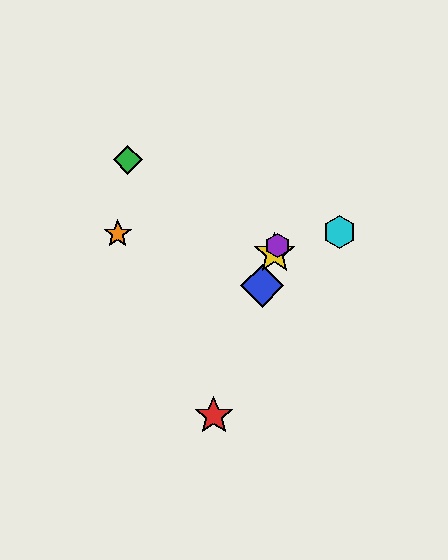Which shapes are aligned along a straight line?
The red star, the blue diamond, the yellow star, the purple hexagon are aligned along a straight line.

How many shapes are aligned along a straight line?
4 shapes (the red star, the blue diamond, the yellow star, the purple hexagon) are aligned along a straight line.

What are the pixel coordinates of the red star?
The red star is at (214, 416).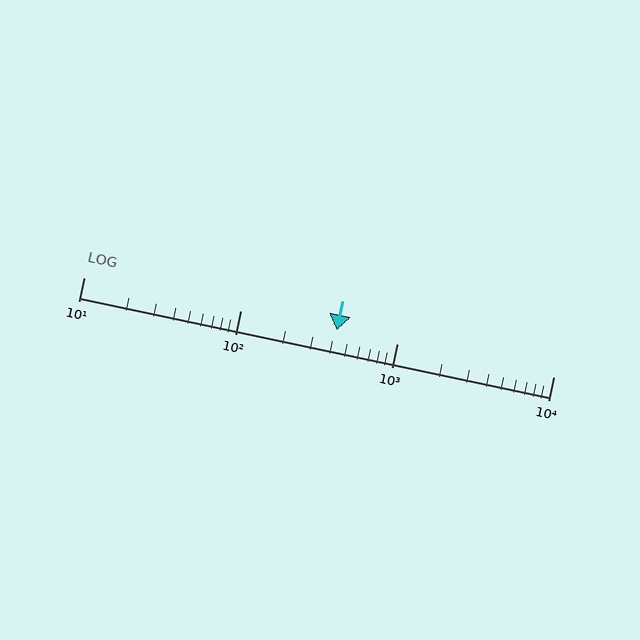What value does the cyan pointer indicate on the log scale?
The pointer indicates approximately 410.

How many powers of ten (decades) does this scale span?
The scale spans 3 decades, from 10 to 10000.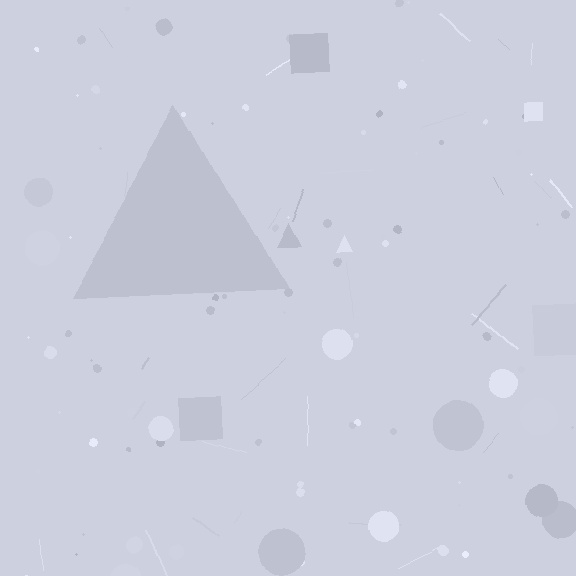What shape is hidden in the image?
A triangle is hidden in the image.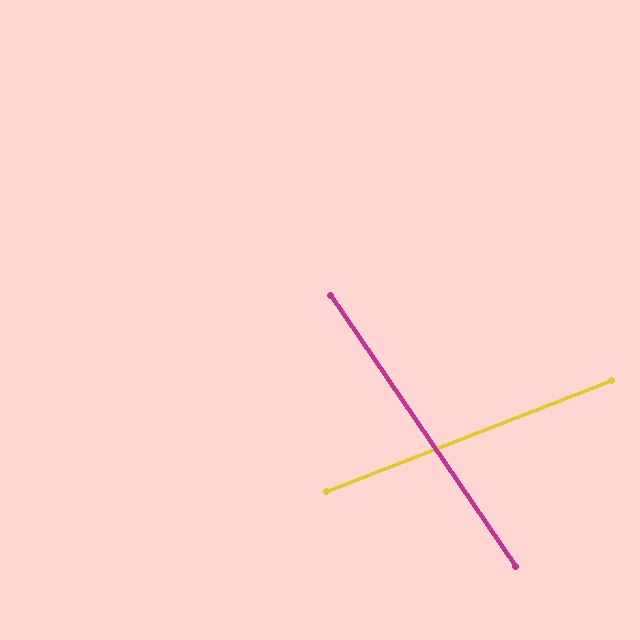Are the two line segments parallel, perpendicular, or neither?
Neither parallel nor perpendicular — they differ by about 77°.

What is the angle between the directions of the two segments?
Approximately 77 degrees.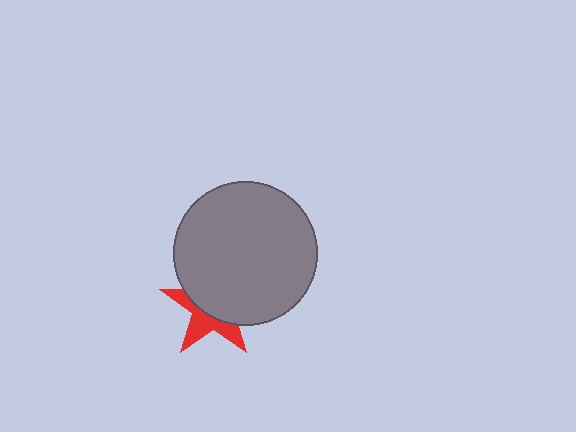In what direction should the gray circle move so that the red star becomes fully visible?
The gray circle should move up. That is the shortest direction to clear the overlap and leave the red star fully visible.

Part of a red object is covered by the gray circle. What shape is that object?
It is a star.